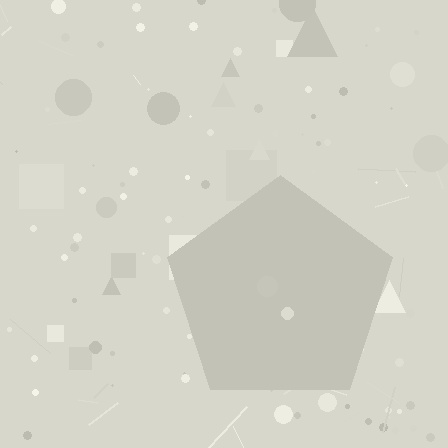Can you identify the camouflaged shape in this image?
The camouflaged shape is a pentagon.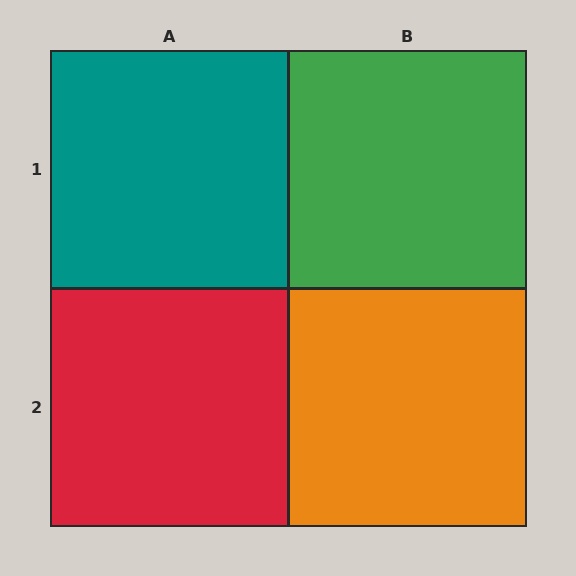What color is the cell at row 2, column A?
Red.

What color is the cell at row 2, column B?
Orange.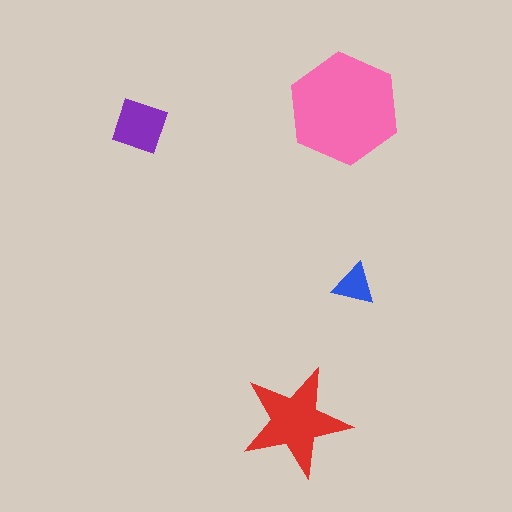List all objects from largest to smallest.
The pink hexagon, the red star, the purple square, the blue triangle.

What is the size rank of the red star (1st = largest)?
2nd.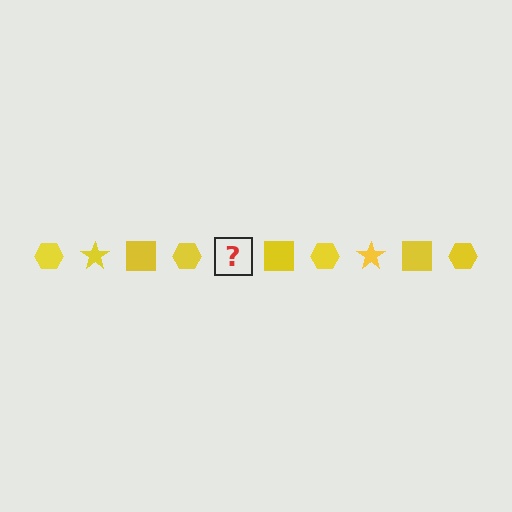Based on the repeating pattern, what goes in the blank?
The blank should be a yellow star.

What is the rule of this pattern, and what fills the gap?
The rule is that the pattern cycles through hexagon, star, square shapes in yellow. The gap should be filled with a yellow star.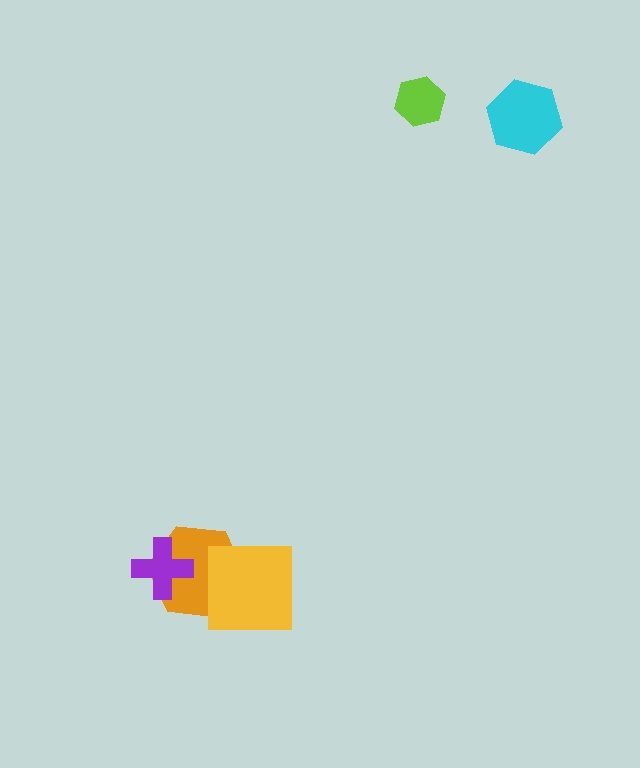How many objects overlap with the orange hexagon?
2 objects overlap with the orange hexagon.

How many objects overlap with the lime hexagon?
0 objects overlap with the lime hexagon.